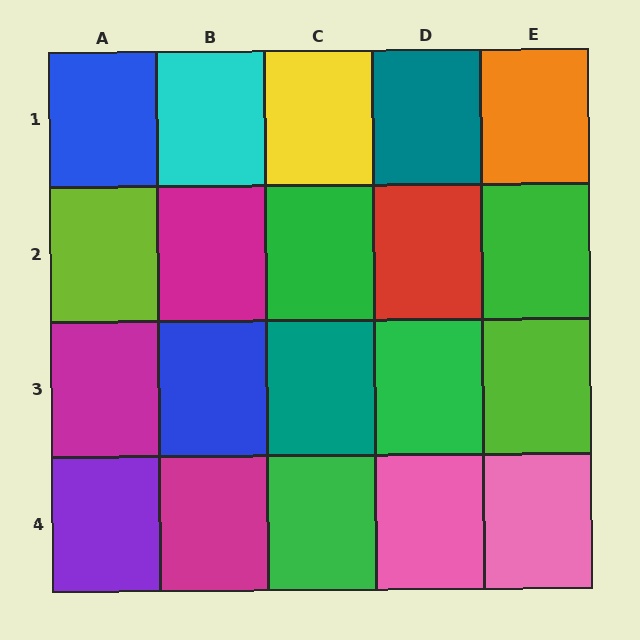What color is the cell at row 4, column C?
Green.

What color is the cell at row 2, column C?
Green.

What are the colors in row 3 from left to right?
Magenta, blue, teal, green, lime.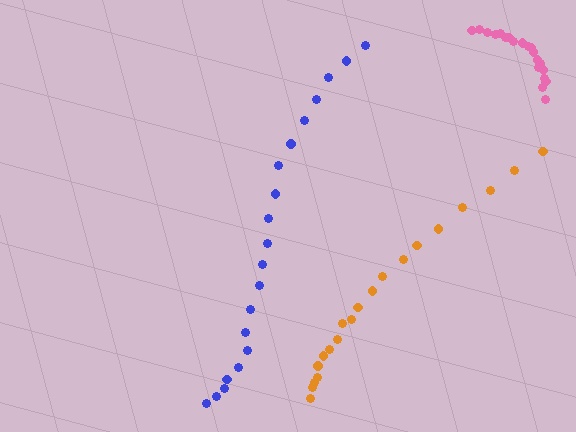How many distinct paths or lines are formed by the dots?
There are 3 distinct paths.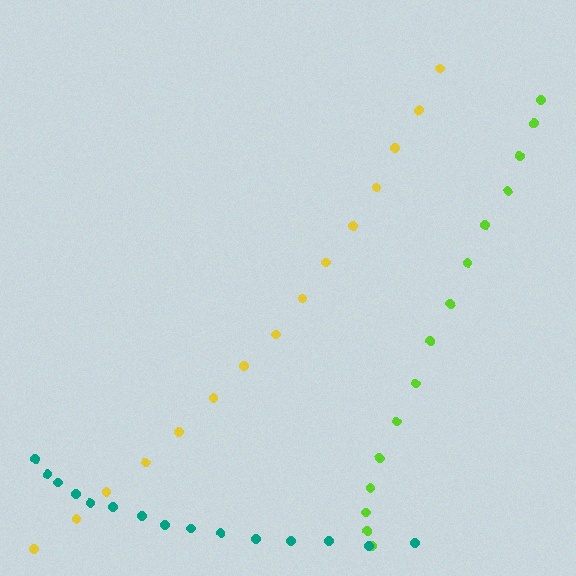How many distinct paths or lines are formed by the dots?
There are 3 distinct paths.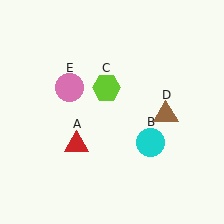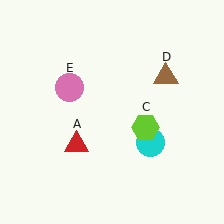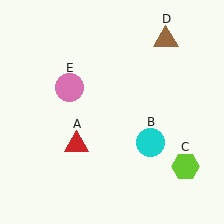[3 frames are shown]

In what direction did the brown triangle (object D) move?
The brown triangle (object D) moved up.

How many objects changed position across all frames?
2 objects changed position: lime hexagon (object C), brown triangle (object D).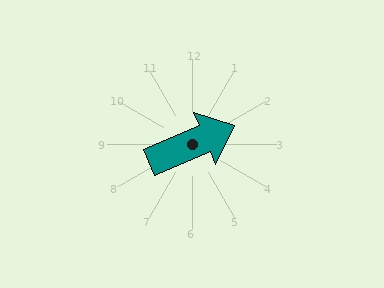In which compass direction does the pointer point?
Northeast.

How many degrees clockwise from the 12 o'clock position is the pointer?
Approximately 67 degrees.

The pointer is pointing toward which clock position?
Roughly 2 o'clock.